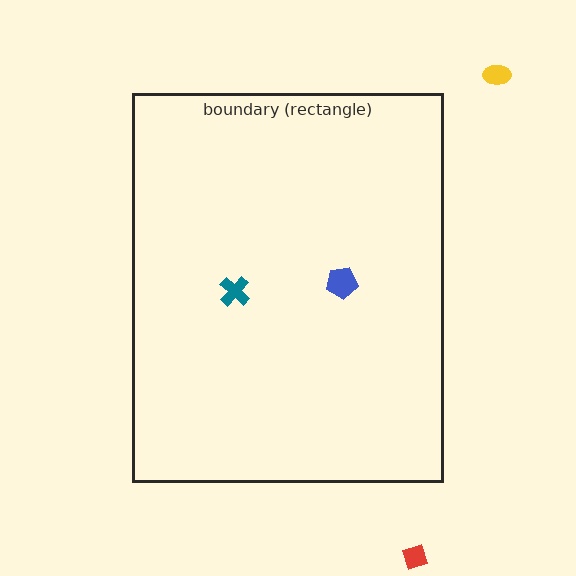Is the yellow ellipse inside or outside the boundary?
Outside.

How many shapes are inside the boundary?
2 inside, 2 outside.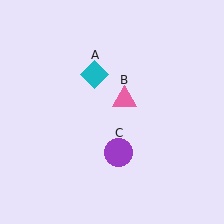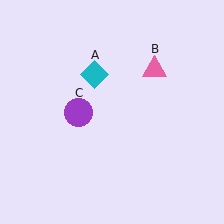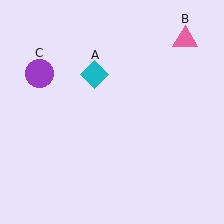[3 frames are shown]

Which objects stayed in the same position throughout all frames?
Cyan diamond (object A) remained stationary.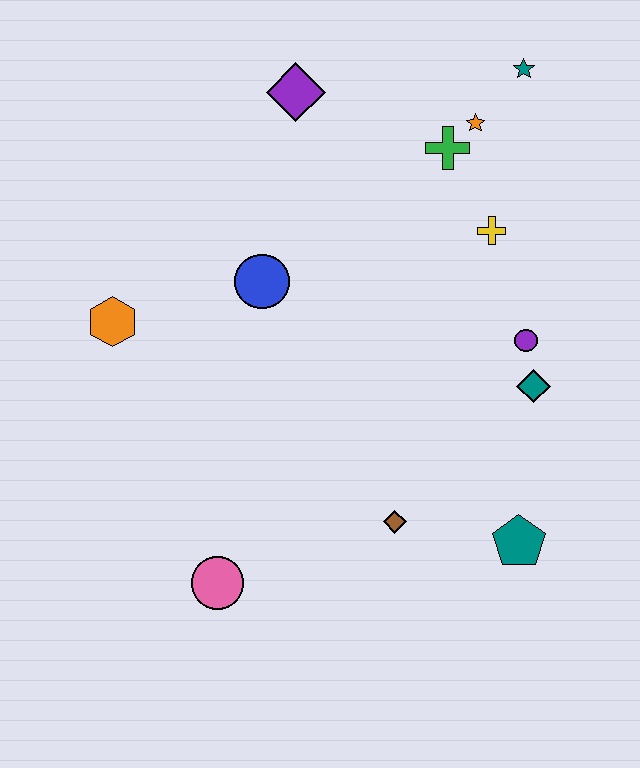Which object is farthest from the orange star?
The pink circle is farthest from the orange star.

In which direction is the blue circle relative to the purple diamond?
The blue circle is below the purple diamond.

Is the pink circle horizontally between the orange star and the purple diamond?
No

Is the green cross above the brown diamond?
Yes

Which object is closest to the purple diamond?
The green cross is closest to the purple diamond.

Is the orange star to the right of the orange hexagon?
Yes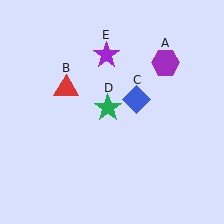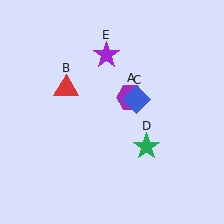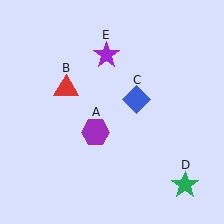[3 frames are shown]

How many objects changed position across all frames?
2 objects changed position: purple hexagon (object A), green star (object D).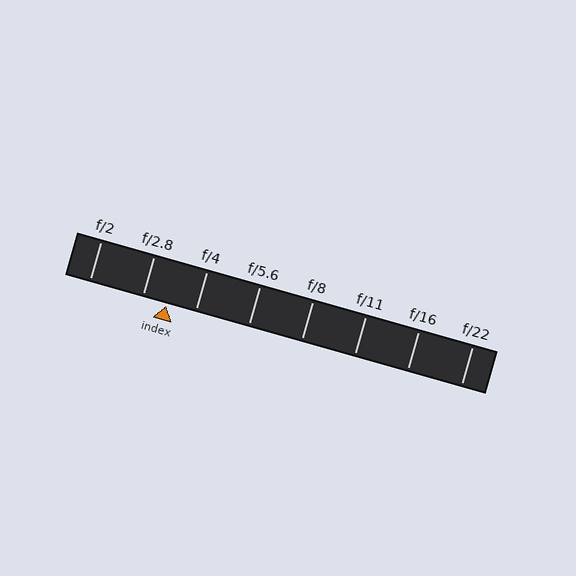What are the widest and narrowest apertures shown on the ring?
The widest aperture shown is f/2 and the narrowest is f/22.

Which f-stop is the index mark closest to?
The index mark is closest to f/2.8.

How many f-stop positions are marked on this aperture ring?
There are 8 f-stop positions marked.